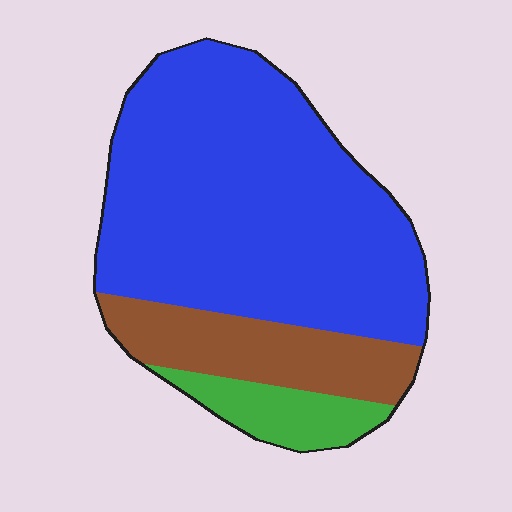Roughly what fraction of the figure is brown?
Brown takes up about one fifth (1/5) of the figure.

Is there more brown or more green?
Brown.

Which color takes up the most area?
Blue, at roughly 70%.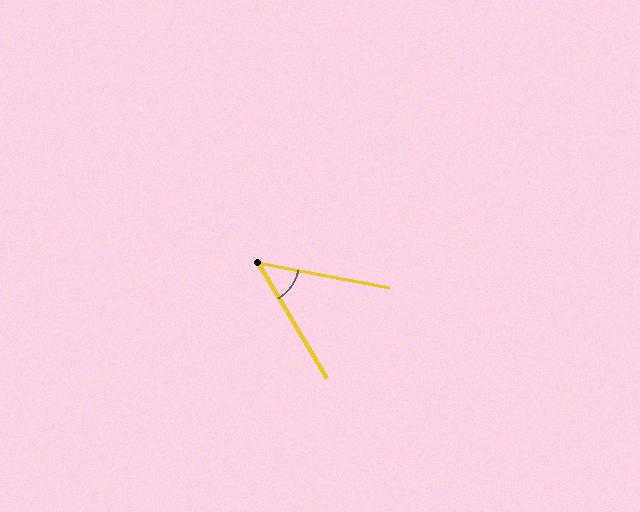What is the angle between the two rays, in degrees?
Approximately 48 degrees.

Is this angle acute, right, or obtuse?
It is acute.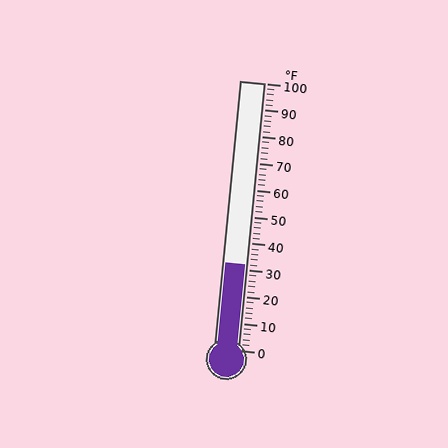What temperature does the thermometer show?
The thermometer shows approximately 32°F.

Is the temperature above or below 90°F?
The temperature is below 90°F.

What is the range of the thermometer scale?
The thermometer scale ranges from 0°F to 100°F.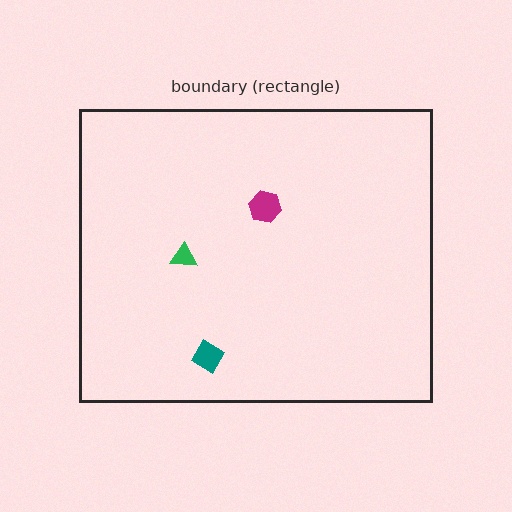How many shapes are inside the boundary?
3 inside, 0 outside.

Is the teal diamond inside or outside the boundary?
Inside.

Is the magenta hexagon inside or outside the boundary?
Inside.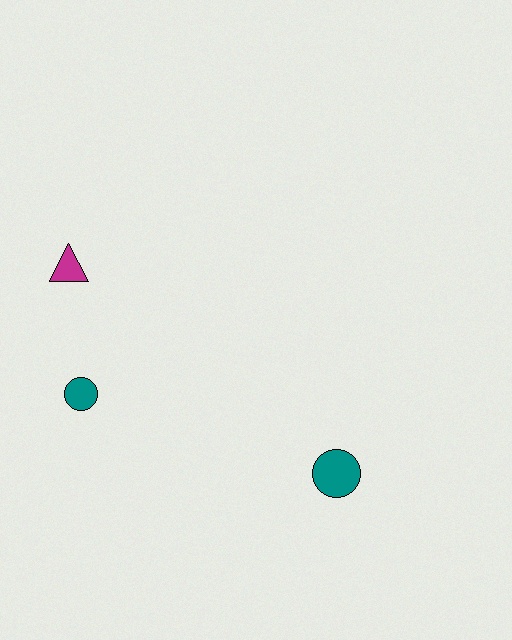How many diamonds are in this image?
There are no diamonds.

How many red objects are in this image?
There are no red objects.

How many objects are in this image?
There are 3 objects.